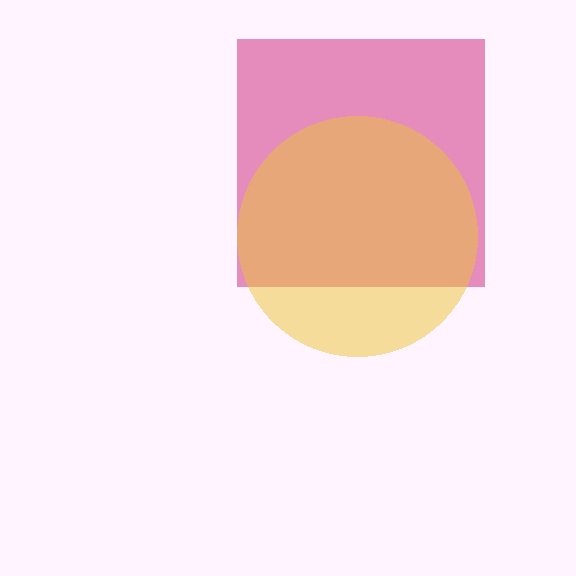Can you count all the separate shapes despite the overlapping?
Yes, there are 2 separate shapes.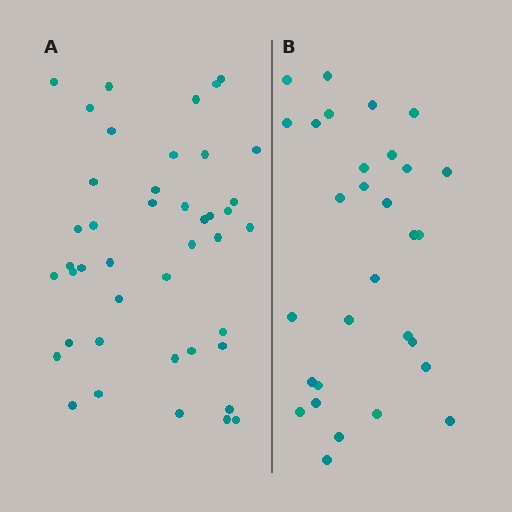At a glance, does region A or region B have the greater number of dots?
Region A (the left region) has more dots.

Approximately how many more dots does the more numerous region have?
Region A has approximately 15 more dots than region B.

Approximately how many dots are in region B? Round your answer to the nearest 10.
About 30 dots.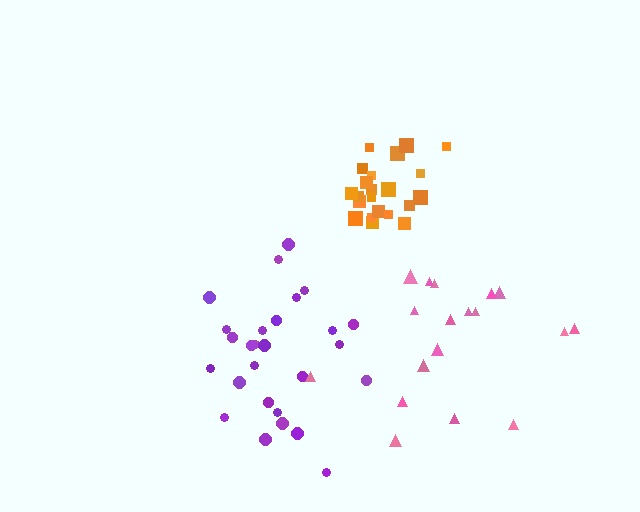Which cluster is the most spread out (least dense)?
Pink.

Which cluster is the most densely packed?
Orange.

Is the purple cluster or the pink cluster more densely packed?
Purple.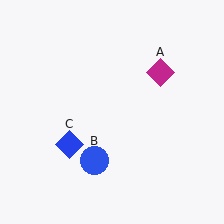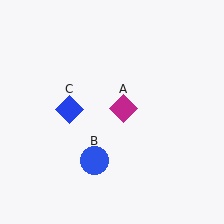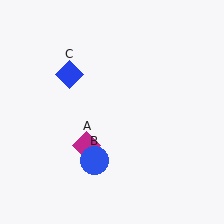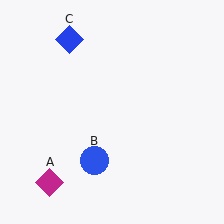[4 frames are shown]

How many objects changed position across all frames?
2 objects changed position: magenta diamond (object A), blue diamond (object C).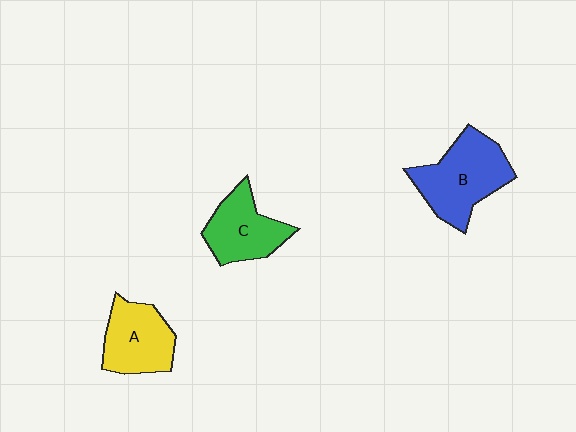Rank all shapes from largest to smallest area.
From largest to smallest: B (blue), A (yellow), C (green).